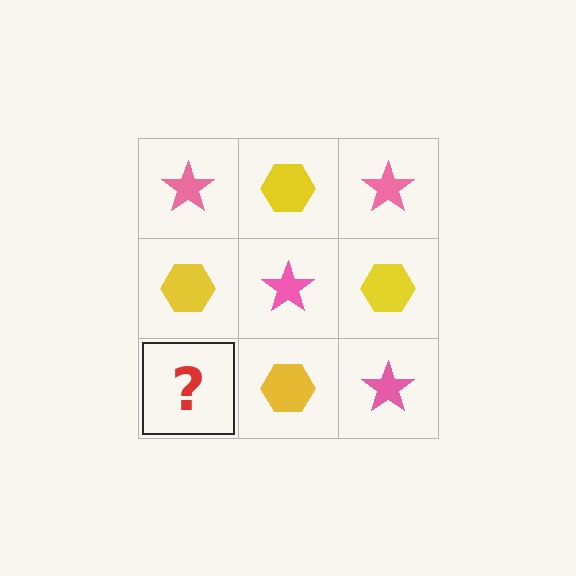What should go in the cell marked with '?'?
The missing cell should contain a pink star.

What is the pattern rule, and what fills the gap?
The rule is that it alternates pink star and yellow hexagon in a checkerboard pattern. The gap should be filled with a pink star.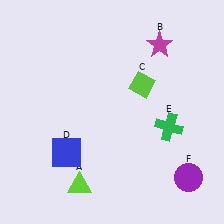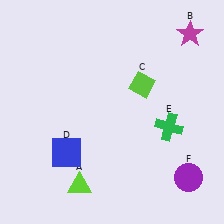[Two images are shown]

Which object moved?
The magenta star (B) moved right.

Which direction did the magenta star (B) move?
The magenta star (B) moved right.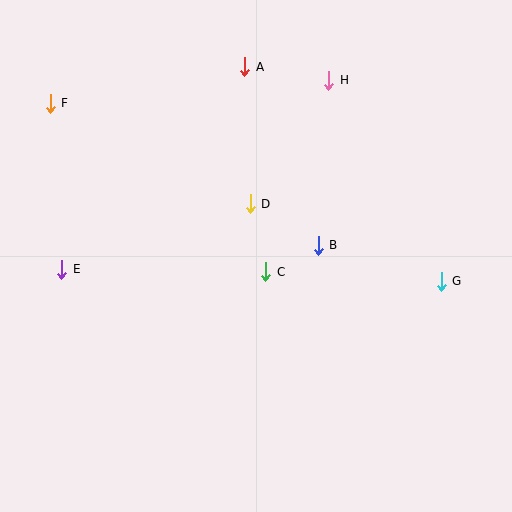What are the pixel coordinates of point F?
Point F is at (50, 103).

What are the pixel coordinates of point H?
Point H is at (329, 80).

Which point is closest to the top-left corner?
Point F is closest to the top-left corner.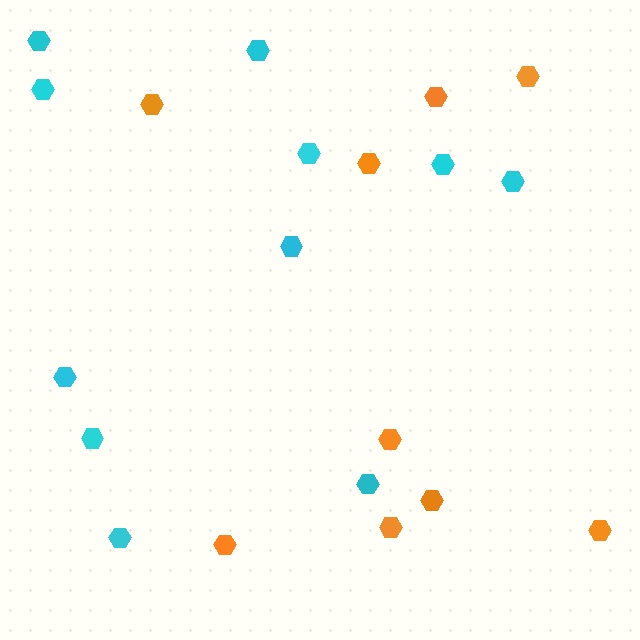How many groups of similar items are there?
There are 2 groups: one group of cyan hexagons (11) and one group of orange hexagons (9).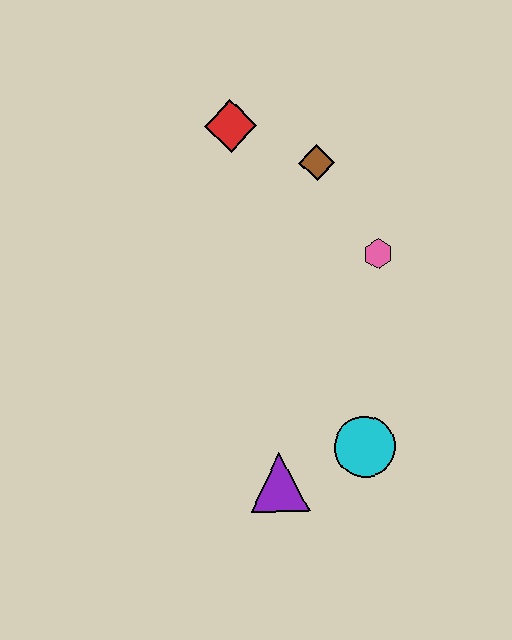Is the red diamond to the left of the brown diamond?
Yes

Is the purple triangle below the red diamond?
Yes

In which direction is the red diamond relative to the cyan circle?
The red diamond is above the cyan circle.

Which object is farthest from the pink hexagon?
The purple triangle is farthest from the pink hexagon.